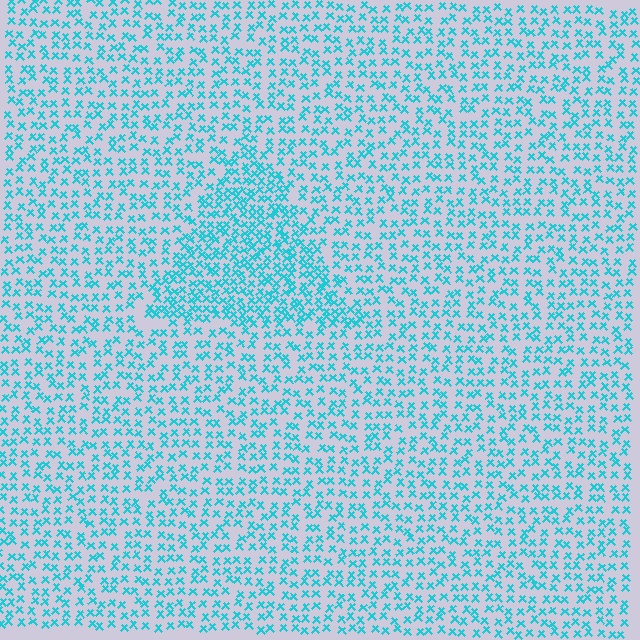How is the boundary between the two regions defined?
The boundary is defined by a change in element density (approximately 1.8x ratio). All elements are the same color, size, and shape.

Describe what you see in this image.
The image contains small cyan elements arranged at two different densities. A triangle-shaped region is visible where the elements are more densely packed than the surrounding area.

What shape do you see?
I see a triangle.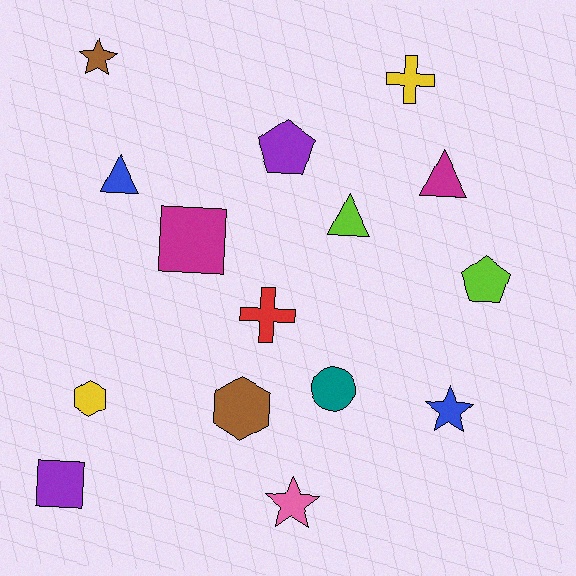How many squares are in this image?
There are 2 squares.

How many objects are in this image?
There are 15 objects.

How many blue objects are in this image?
There are 2 blue objects.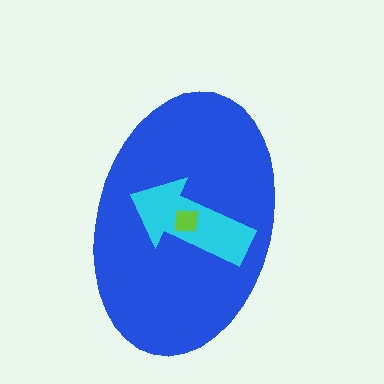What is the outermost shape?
The blue ellipse.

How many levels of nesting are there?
3.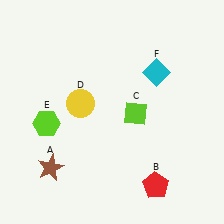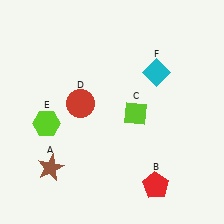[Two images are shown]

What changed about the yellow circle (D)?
In Image 1, D is yellow. In Image 2, it changed to red.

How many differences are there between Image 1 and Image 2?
There is 1 difference between the two images.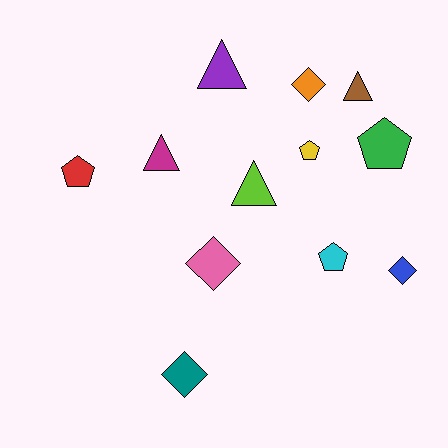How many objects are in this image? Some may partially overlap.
There are 12 objects.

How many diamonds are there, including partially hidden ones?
There are 4 diamonds.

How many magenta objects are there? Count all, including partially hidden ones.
There is 1 magenta object.